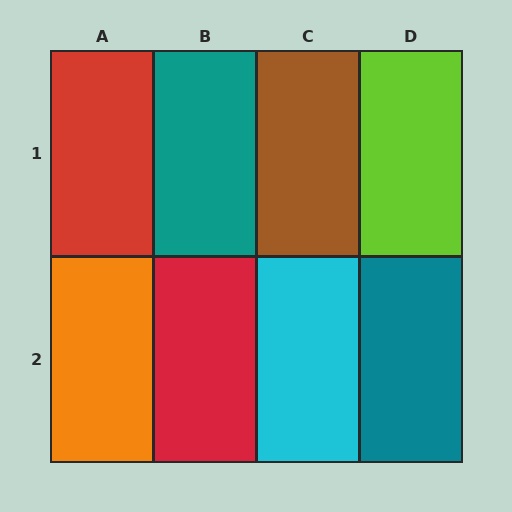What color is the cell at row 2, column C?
Cyan.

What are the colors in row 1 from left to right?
Red, teal, brown, lime.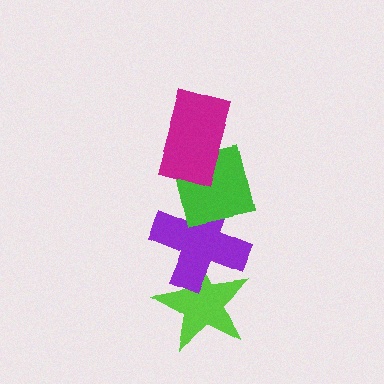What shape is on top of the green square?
The magenta rectangle is on top of the green square.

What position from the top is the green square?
The green square is 2nd from the top.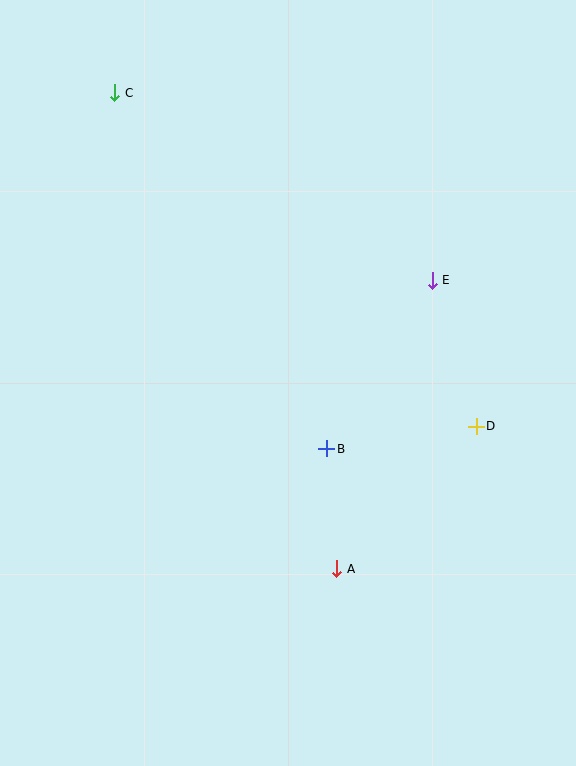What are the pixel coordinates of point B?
Point B is at (327, 449).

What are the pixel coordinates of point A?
Point A is at (337, 569).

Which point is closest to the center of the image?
Point B at (327, 449) is closest to the center.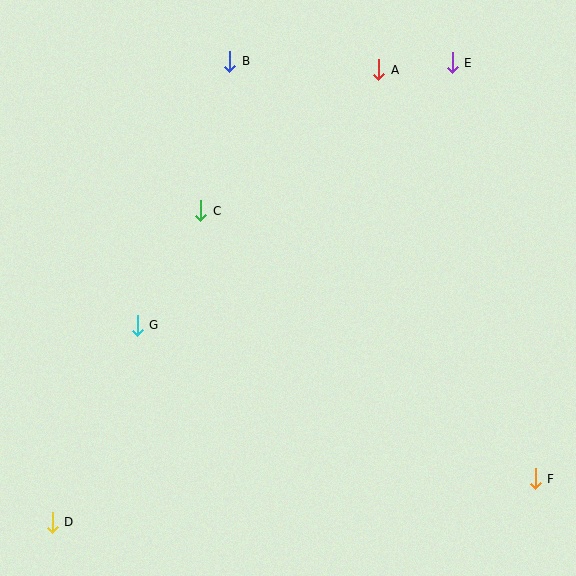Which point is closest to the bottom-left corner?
Point D is closest to the bottom-left corner.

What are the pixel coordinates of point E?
Point E is at (452, 63).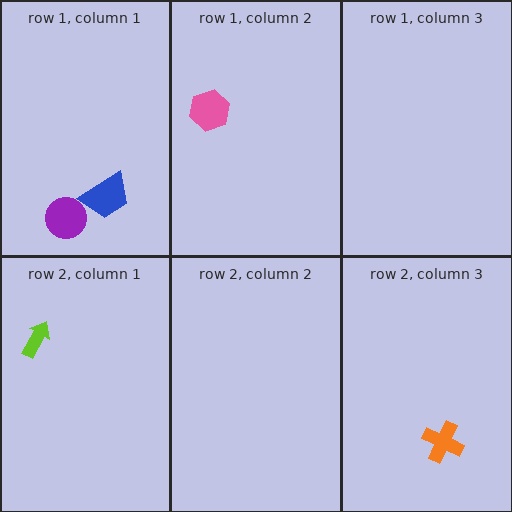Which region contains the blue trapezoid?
The row 1, column 1 region.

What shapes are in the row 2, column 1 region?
The lime arrow.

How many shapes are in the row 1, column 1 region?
2.